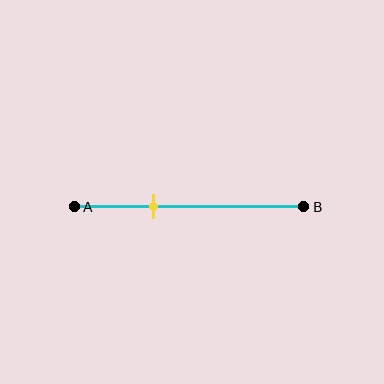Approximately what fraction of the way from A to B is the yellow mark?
The yellow mark is approximately 35% of the way from A to B.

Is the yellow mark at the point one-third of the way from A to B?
Yes, the mark is approximately at the one-third point.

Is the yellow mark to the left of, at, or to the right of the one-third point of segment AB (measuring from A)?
The yellow mark is approximately at the one-third point of segment AB.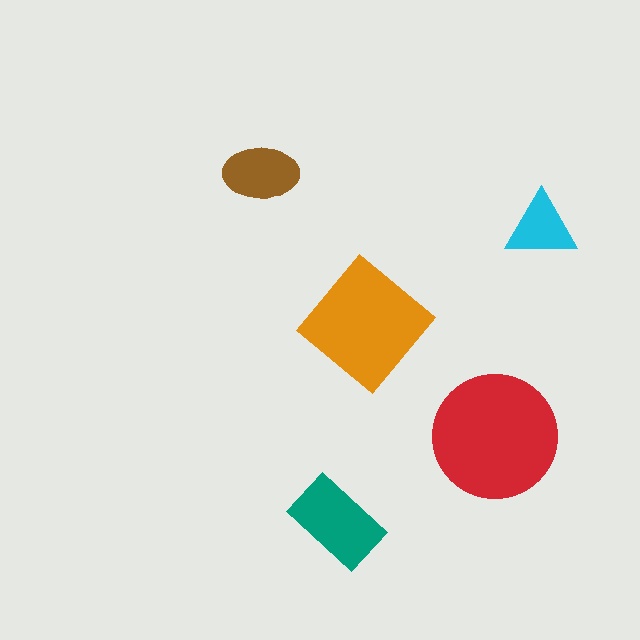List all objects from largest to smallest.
The red circle, the orange diamond, the teal rectangle, the brown ellipse, the cyan triangle.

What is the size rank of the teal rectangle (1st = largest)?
3rd.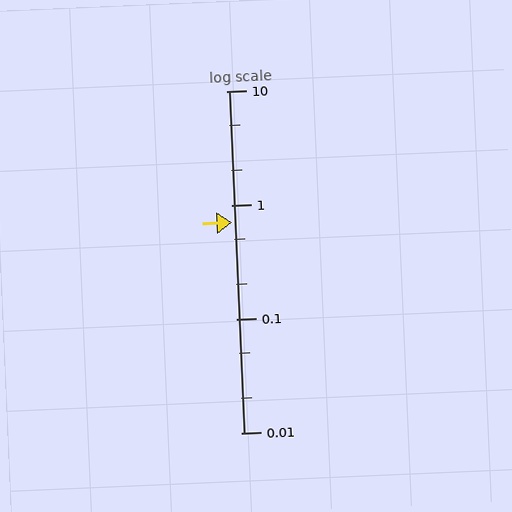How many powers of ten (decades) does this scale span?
The scale spans 3 decades, from 0.01 to 10.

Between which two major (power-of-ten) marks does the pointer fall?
The pointer is between 0.1 and 1.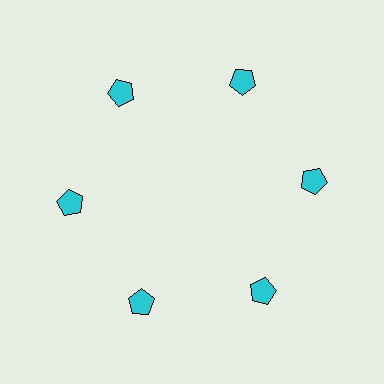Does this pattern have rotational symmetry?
Yes, this pattern has 6-fold rotational symmetry. It looks the same after rotating 60 degrees around the center.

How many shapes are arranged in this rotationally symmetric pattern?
There are 6 shapes, arranged in 6 groups of 1.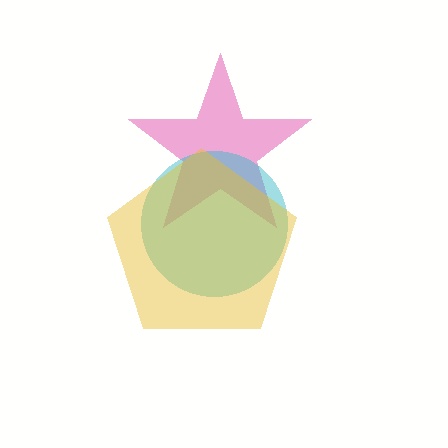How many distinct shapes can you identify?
There are 3 distinct shapes: a pink star, a cyan circle, a yellow pentagon.